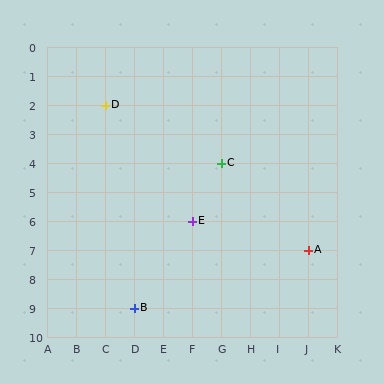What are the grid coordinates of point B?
Point B is at grid coordinates (D, 9).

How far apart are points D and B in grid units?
Points D and B are 1 column and 7 rows apart (about 7.1 grid units diagonally).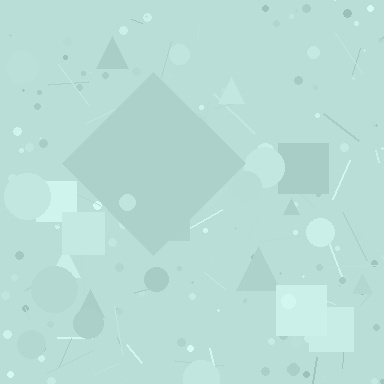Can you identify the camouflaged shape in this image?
The camouflaged shape is a diamond.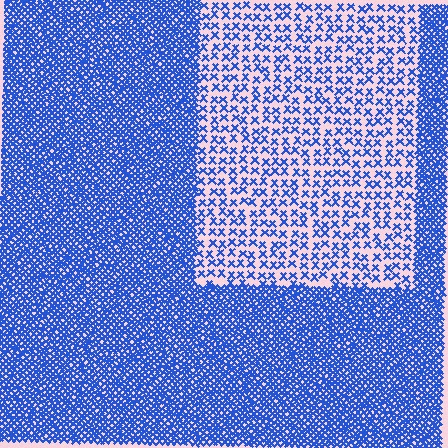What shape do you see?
I see a rectangle.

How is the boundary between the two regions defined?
The boundary is defined by a change in element density (approximately 3.0x ratio). All elements are the same color, size, and shape.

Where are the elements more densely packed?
The elements are more densely packed outside the rectangle boundary.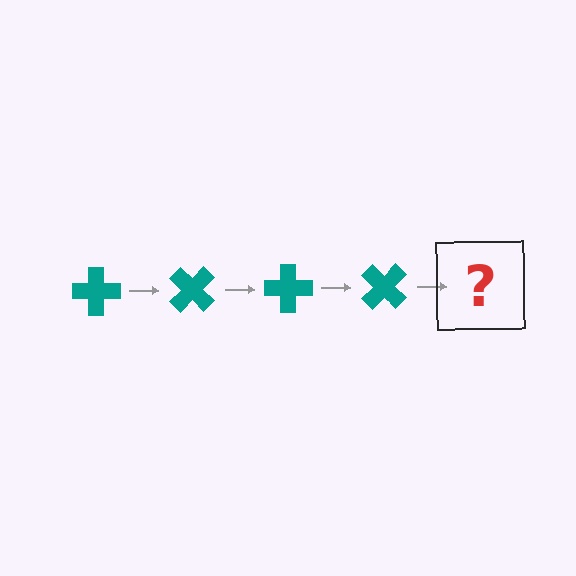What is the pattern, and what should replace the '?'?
The pattern is that the cross rotates 45 degrees each step. The '?' should be a teal cross rotated 180 degrees.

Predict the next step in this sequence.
The next step is a teal cross rotated 180 degrees.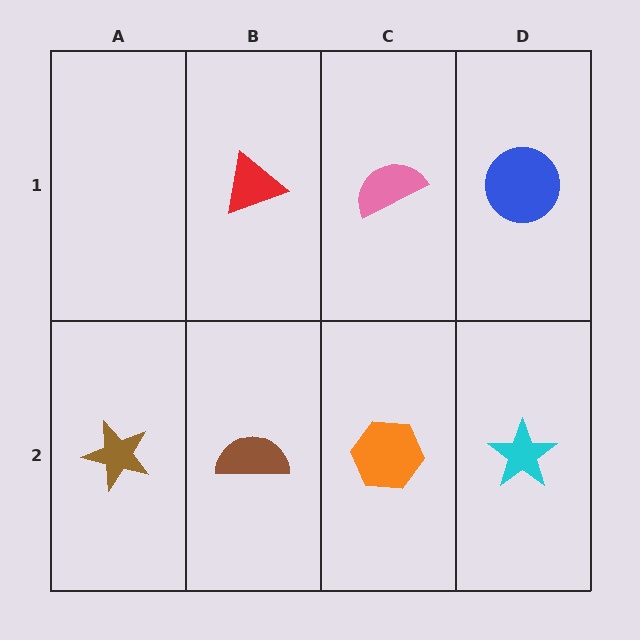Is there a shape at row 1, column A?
No, that cell is empty.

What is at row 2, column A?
A brown star.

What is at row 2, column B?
A brown semicircle.